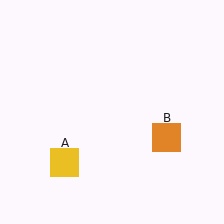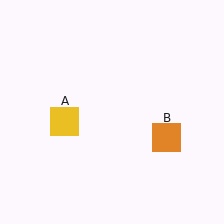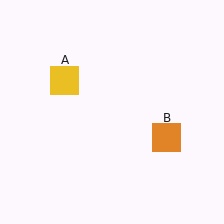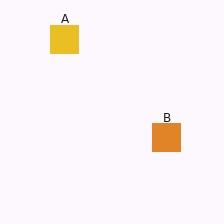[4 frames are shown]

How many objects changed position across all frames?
1 object changed position: yellow square (object A).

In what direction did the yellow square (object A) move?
The yellow square (object A) moved up.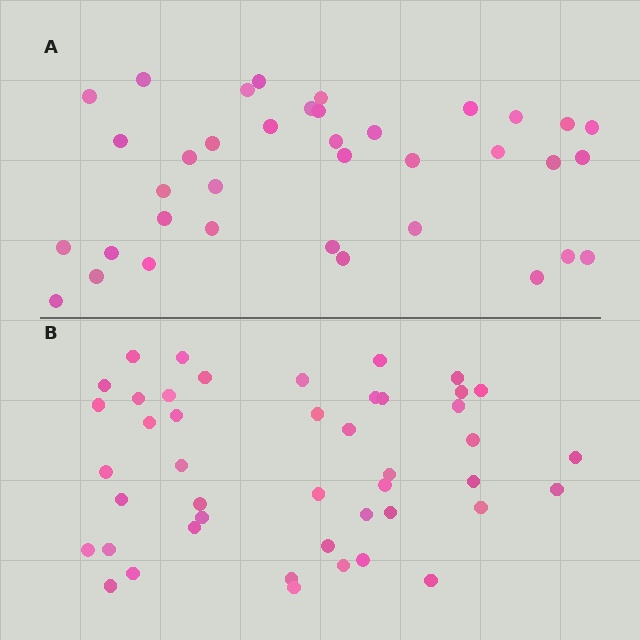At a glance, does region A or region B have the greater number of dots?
Region B (the bottom region) has more dots.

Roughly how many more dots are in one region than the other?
Region B has roughly 8 or so more dots than region A.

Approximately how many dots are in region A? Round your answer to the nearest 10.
About 40 dots. (The exact count is 37, which rounds to 40.)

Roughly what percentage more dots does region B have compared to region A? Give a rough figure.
About 20% more.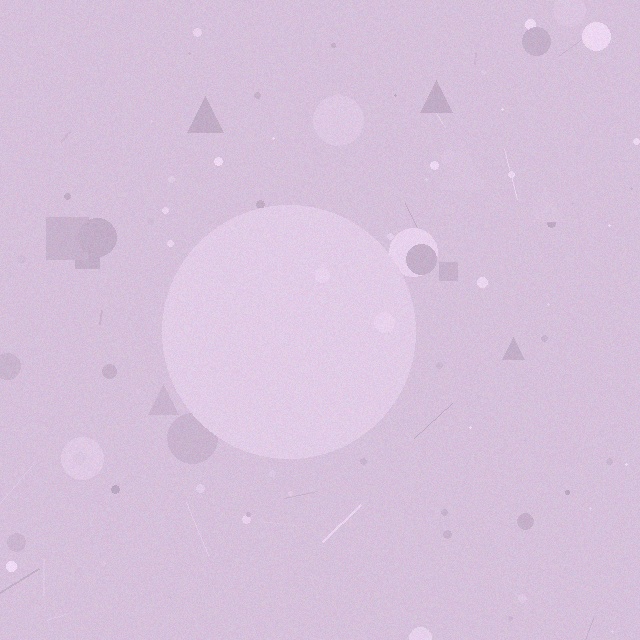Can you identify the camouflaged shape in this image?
The camouflaged shape is a circle.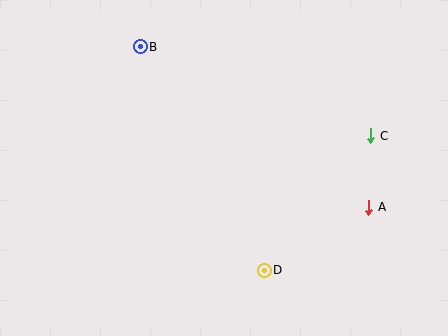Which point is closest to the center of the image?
Point D at (264, 270) is closest to the center.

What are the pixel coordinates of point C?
Point C is at (371, 136).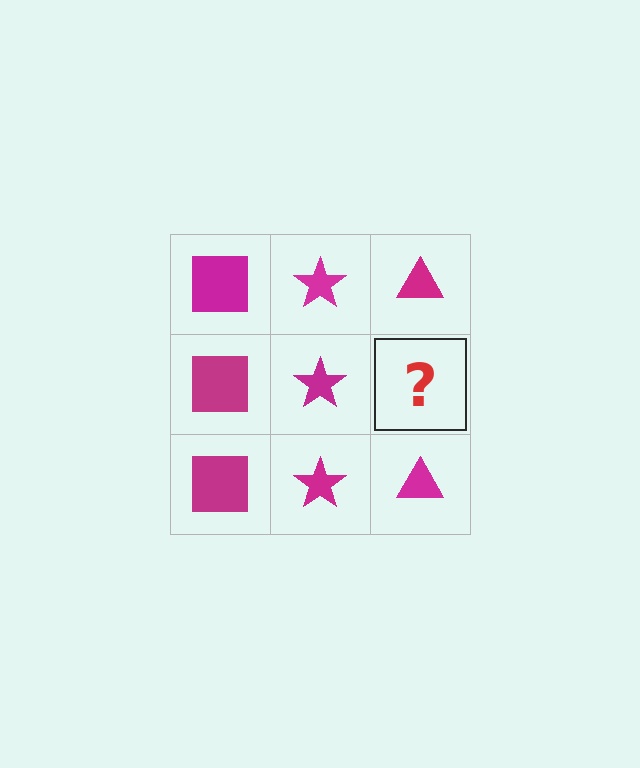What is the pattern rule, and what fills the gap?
The rule is that each column has a consistent shape. The gap should be filled with a magenta triangle.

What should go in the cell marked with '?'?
The missing cell should contain a magenta triangle.